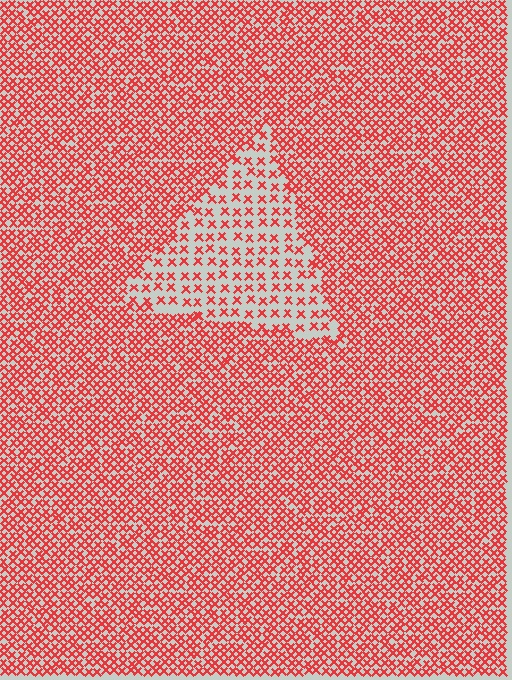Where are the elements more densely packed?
The elements are more densely packed outside the triangle boundary.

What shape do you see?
I see a triangle.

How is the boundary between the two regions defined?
The boundary is defined by a change in element density (approximately 2.3x ratio). All elements are the same color, size, and shape.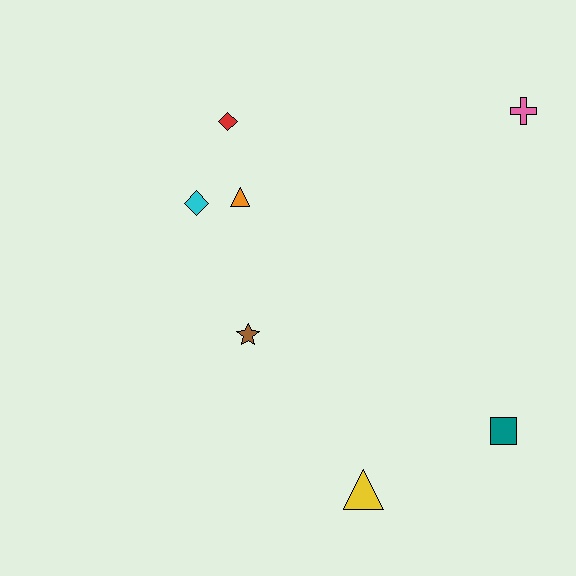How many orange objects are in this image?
There is 1 orange object.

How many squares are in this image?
There is 1 square.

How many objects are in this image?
There are 7 objects.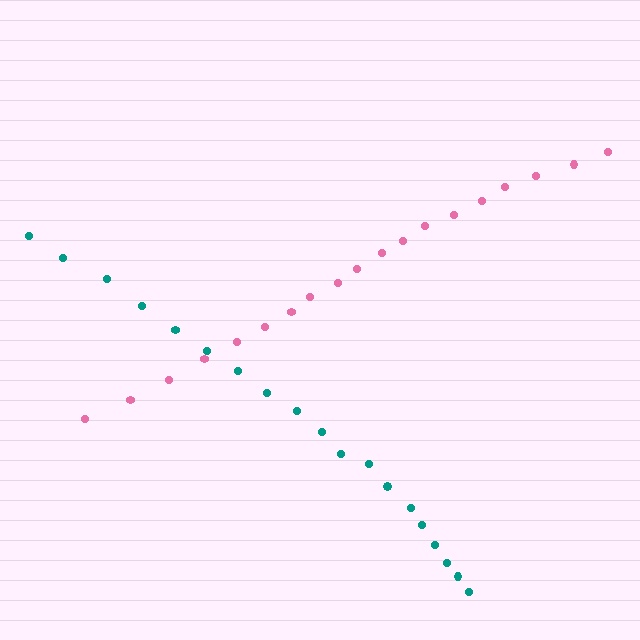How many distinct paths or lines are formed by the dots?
There are 2 distinct paths.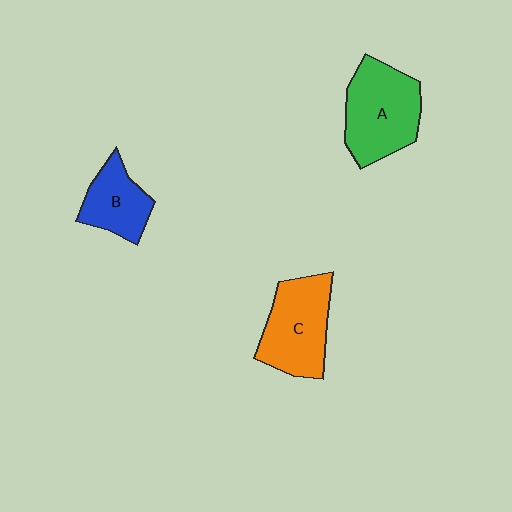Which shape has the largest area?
Shape A (green).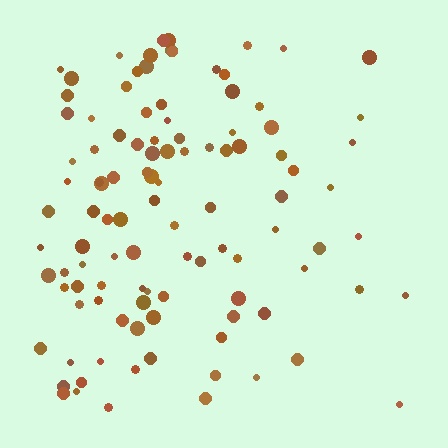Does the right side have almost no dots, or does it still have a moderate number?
Still a moderate number, just noticeably fewer than the left.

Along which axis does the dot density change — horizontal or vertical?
Horizontal.